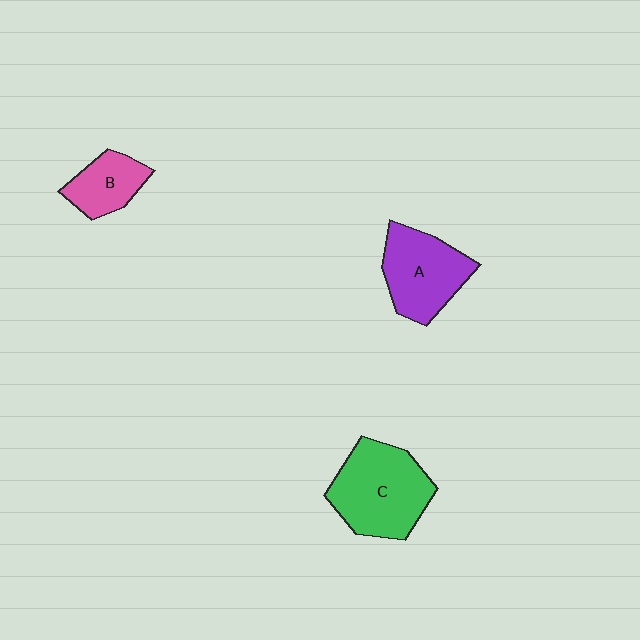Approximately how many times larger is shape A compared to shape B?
Approximately 1.6 times.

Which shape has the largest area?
Shape C (green).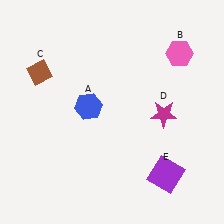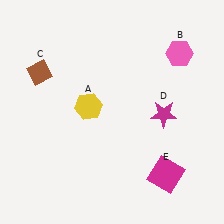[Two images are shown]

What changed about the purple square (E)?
In Image 1, E is purple. In Image 2, it changed to magenta.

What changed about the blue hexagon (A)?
In Image 1, A is blue. In Image 2, it changed to yellow.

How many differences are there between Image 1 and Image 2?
There are 2 differences between the two images.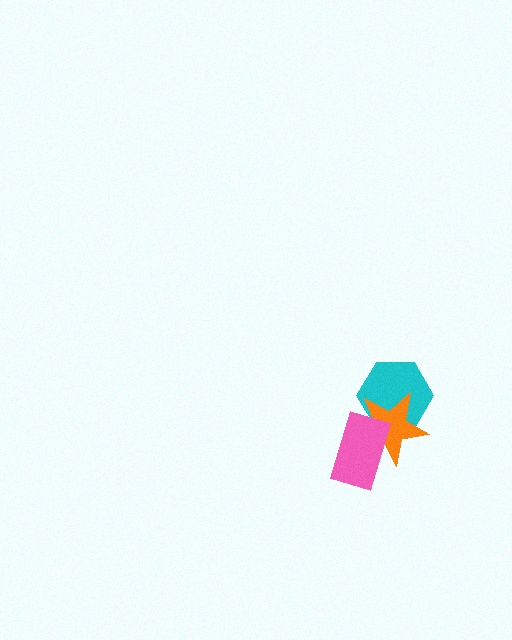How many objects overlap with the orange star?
2 objects overlap with the orange star.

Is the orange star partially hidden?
Yes, it is partially covered by another shape.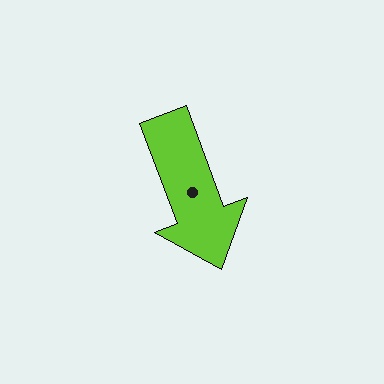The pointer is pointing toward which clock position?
Roughly 5 o'clock.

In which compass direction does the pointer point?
South.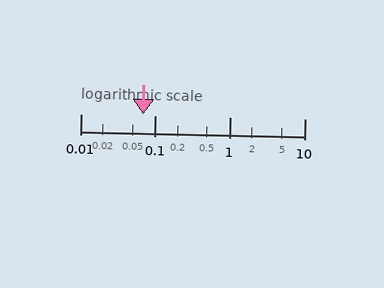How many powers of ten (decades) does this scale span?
The scale spans 3 decades, from 0.01 to 10.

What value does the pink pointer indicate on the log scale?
The pointer indicates approximately 0.069.